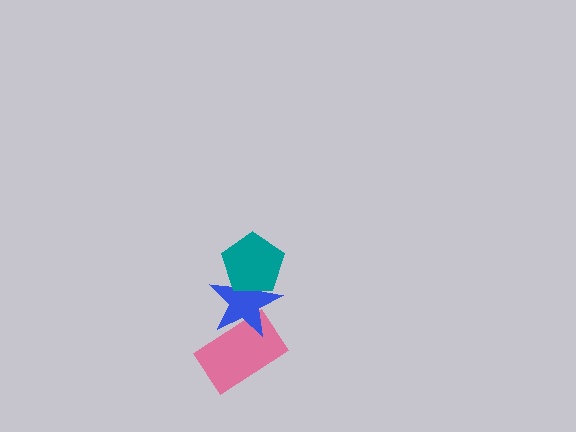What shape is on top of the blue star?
The teal pentagon is on top of the blue star.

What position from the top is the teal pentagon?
The teal pentagon is 1st from the top.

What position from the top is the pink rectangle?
The pink rectangle is 3rd from the top.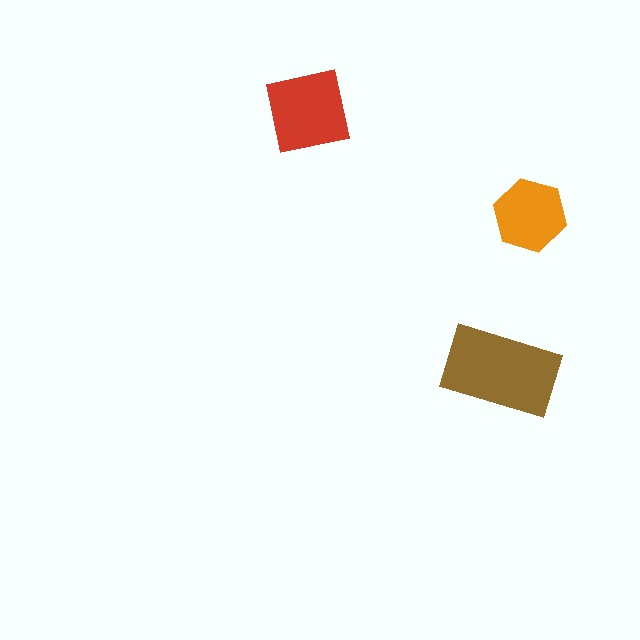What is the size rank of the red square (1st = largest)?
2nd.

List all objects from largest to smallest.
The brown rectangle, the red square, the orange hexagon.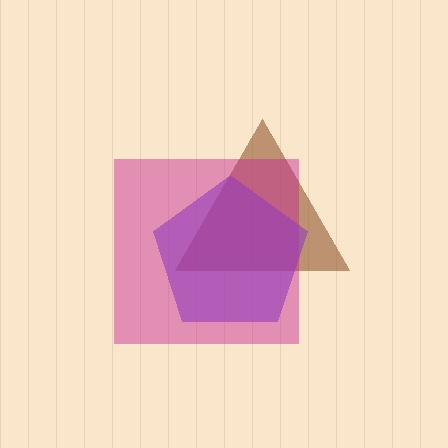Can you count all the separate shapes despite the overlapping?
Yes, there are 3 separate shapes.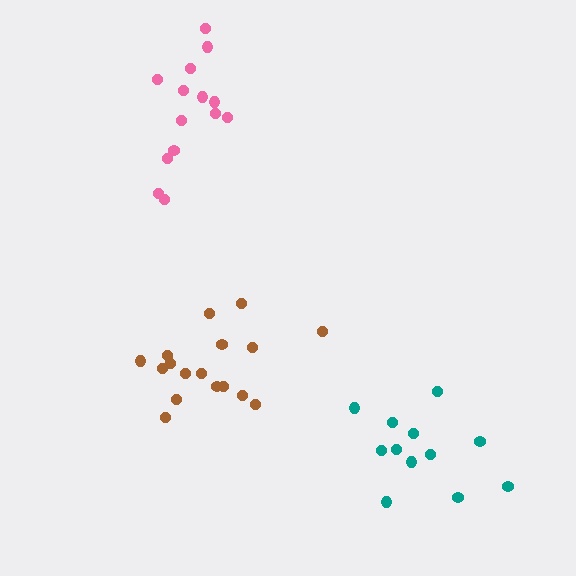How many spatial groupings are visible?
There are 3 spatial groupings.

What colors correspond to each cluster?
The clusters are colored: brown, pink, teal.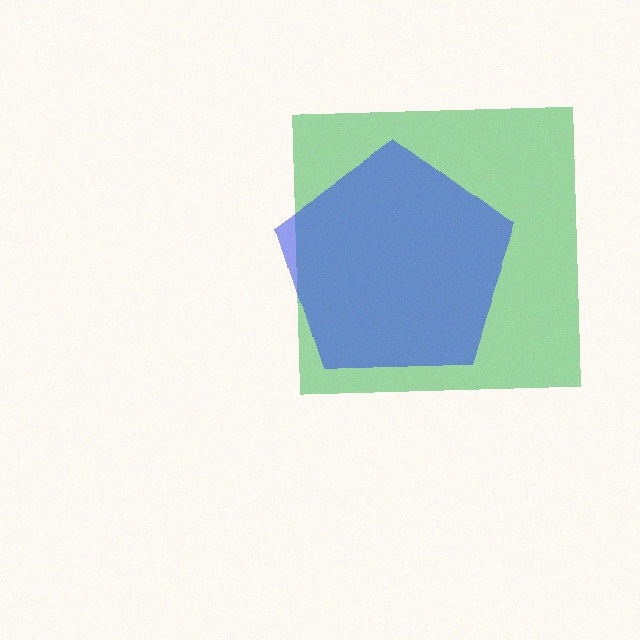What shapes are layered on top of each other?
The layered shapes are: a green square, a blue pentagon.